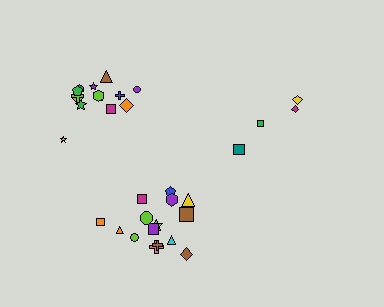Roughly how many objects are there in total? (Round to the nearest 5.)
Roughly 35 objects in total.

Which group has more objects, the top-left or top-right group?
The top-left group.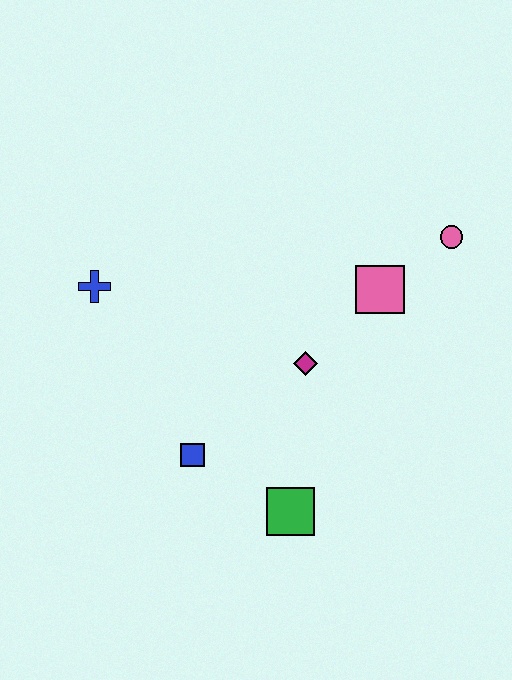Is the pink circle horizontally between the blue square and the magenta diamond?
No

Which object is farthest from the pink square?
The blue cross is farthest from the pink square.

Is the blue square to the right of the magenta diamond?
No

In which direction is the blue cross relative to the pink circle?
The blue cross is to the left of the pink circle.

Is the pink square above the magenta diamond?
Yes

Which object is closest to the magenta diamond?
The pink square is closest to the magenta diamond.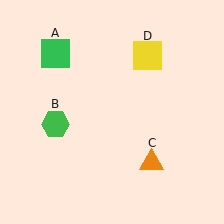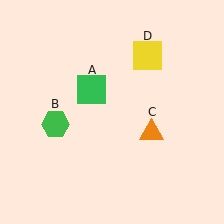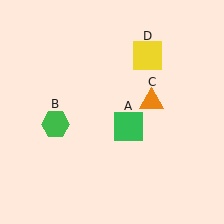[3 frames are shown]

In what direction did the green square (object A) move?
The green square (object A) moved down and to the right.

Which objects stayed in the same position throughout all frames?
Green hexagon (object B) and yellow square (object D) remained stationary.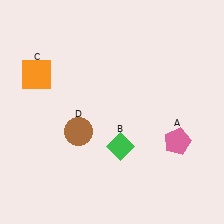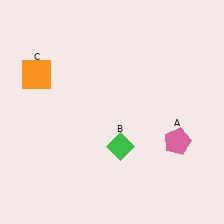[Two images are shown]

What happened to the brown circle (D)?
The brown circle (D) was removed in Image 2. It was in the bottom-left area of Image 1.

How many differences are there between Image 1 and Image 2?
There is 1 difference between the two images.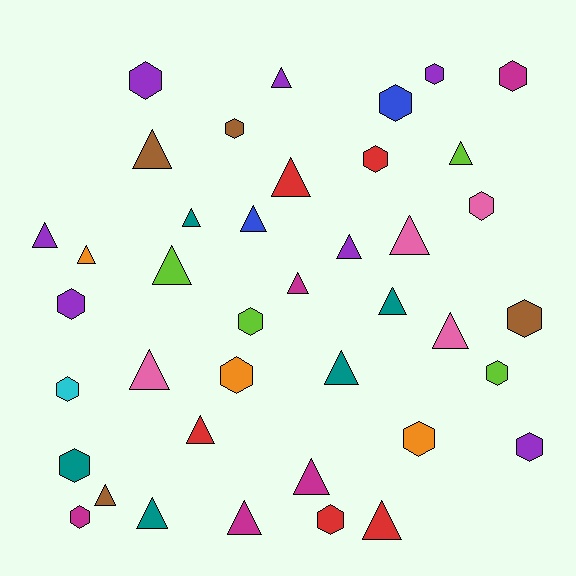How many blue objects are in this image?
There are 2 blue objects.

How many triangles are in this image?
There are 22 triangles.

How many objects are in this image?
There are 40 objects.